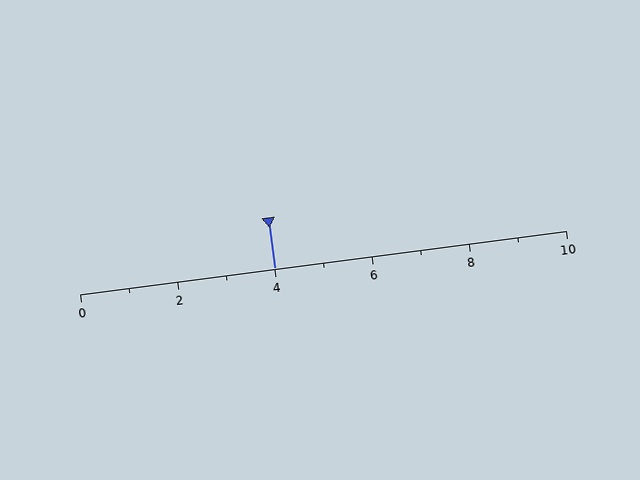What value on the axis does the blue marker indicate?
The marker indicates approximately 4.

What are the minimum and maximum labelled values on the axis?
The axis runs from 0 to 10.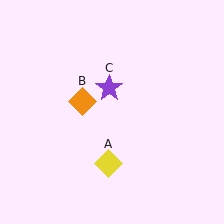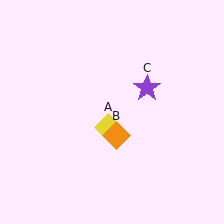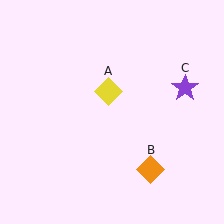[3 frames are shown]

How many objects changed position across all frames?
3 objects changed position: yellow diamond (object A), orange diamond (object B), purple star (object C).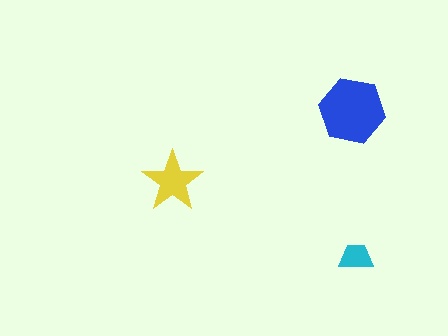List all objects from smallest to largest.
The cyan trapezoid, the yellow star, the blue hexagon.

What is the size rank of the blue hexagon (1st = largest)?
1st.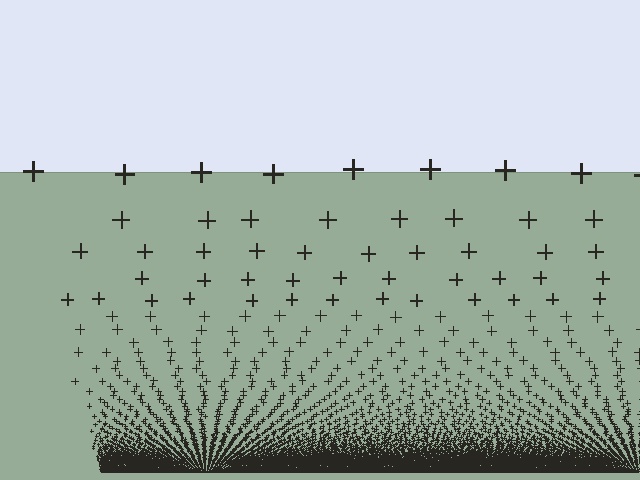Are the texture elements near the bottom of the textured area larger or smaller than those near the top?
Smaller. The gradient is inverted — elements near the bottom are smaller and denser.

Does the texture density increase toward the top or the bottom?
Density increases toward the bottom.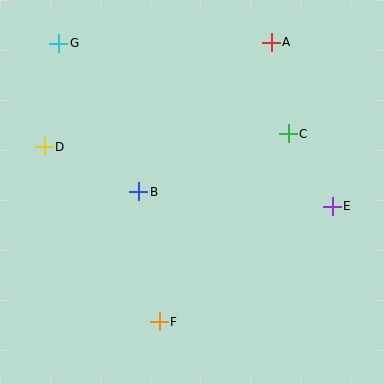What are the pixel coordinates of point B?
Point B is at (139, 192).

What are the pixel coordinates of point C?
Point C is at (288, 134).